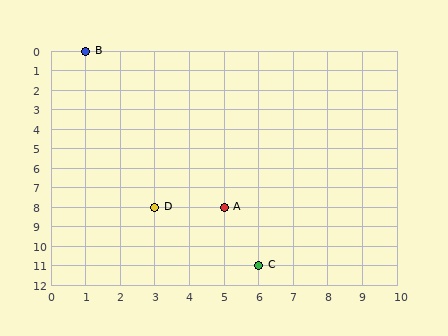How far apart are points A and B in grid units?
Points A and B are 4 columns and 8 rows apart (about 8.9 grid units diagonally).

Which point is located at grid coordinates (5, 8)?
Point A is at (5, 8).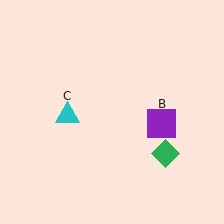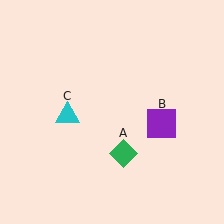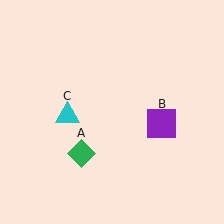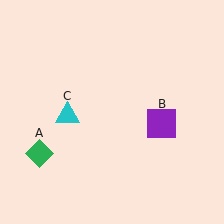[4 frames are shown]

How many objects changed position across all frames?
1 object changed position: green diamond (object A).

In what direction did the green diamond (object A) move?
The green diamond (object A) moved left.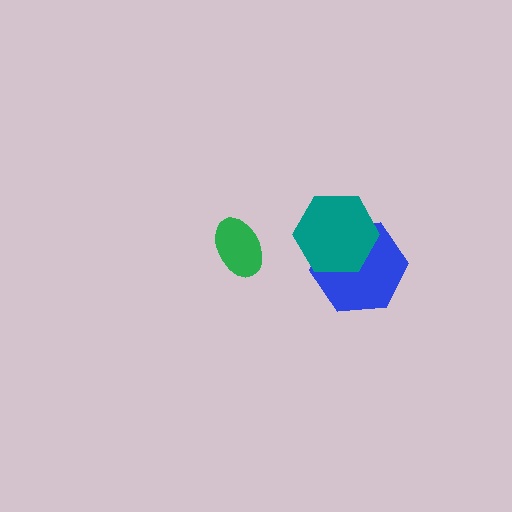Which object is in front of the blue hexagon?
The teal hexagon is in front of the blue hexagon.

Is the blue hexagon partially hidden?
Yes, it is partially covered by another shape.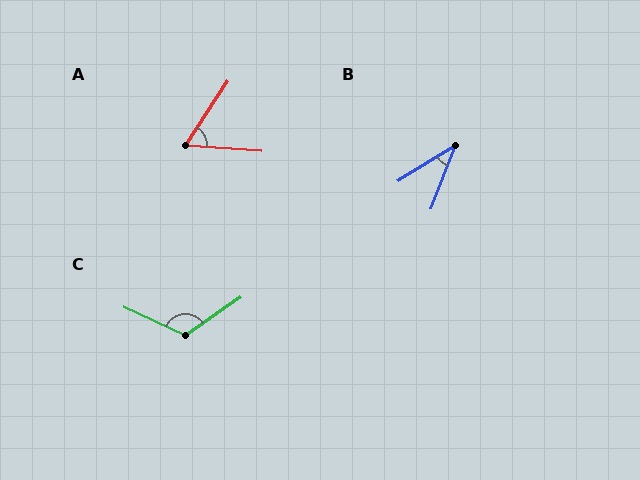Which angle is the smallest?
B, at approximately 38 degrees.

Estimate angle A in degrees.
Approximately 60 degrees.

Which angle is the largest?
C, at approximately 120 degrees.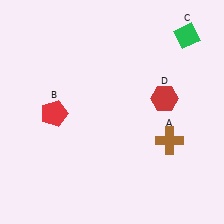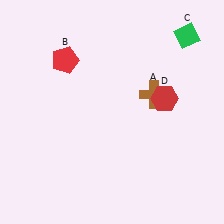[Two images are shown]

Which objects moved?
The objects that moved are: the brown cross (A), the red pentagon (B).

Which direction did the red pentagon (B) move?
The red pentagon (B) moved up.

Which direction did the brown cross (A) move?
The brown cross (A) moved up.